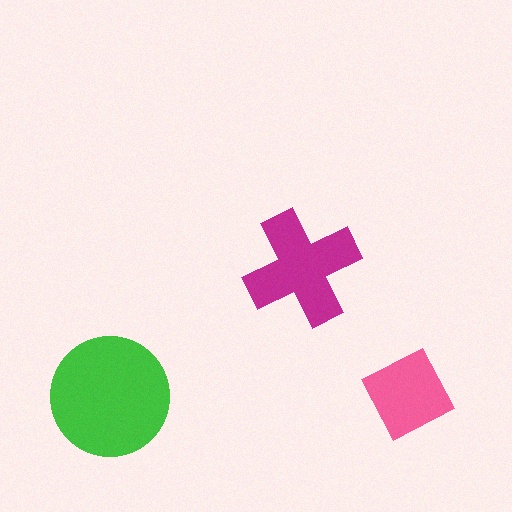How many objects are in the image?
There are 3 objects in the image.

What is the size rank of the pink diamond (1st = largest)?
3rd.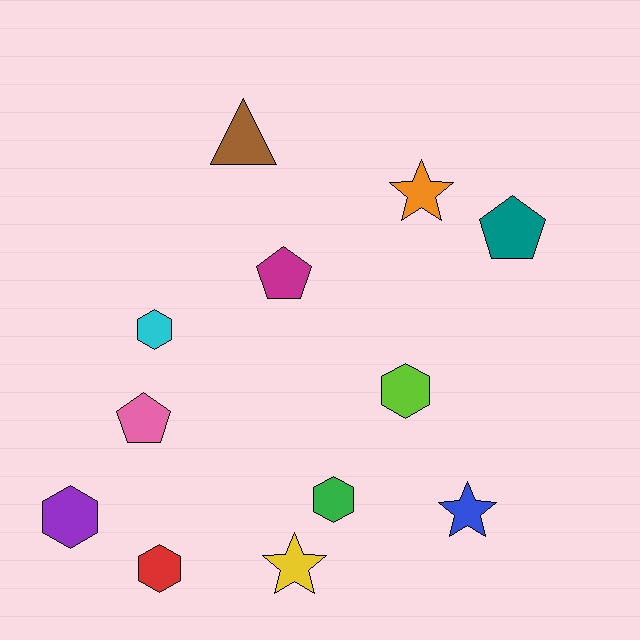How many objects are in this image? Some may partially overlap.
There are 12 objects.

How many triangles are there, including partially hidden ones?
There is 1 triangle.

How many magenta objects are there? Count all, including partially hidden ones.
There is 1 magenta object.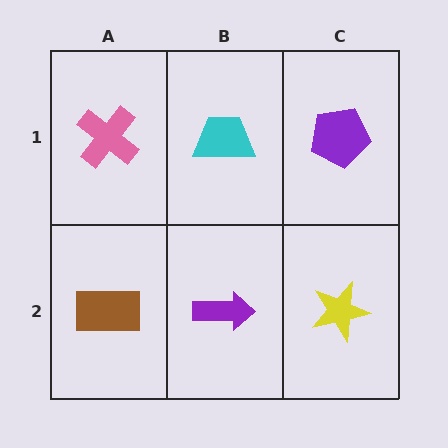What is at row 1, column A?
A pink cross.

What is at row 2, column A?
A brown rectangle.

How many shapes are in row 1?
3 shapes.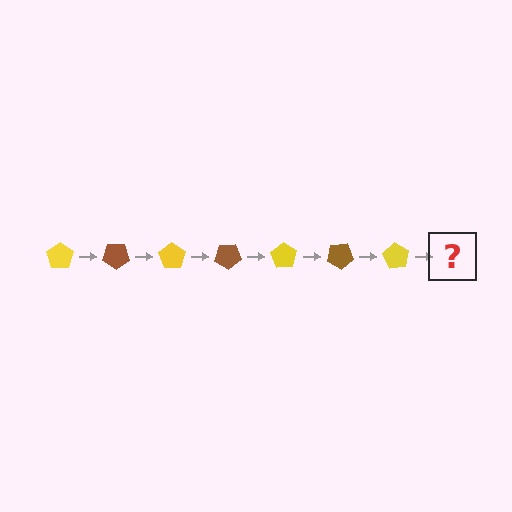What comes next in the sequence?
The next element should be a brown pentagon, rotated 245 degrees from the start.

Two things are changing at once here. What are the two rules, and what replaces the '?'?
The two rules are that it rotates 35 degrees each step and the color cycles through yellow and brown. The '?' should be a brown pentagon, rotated 245 degrees from the start.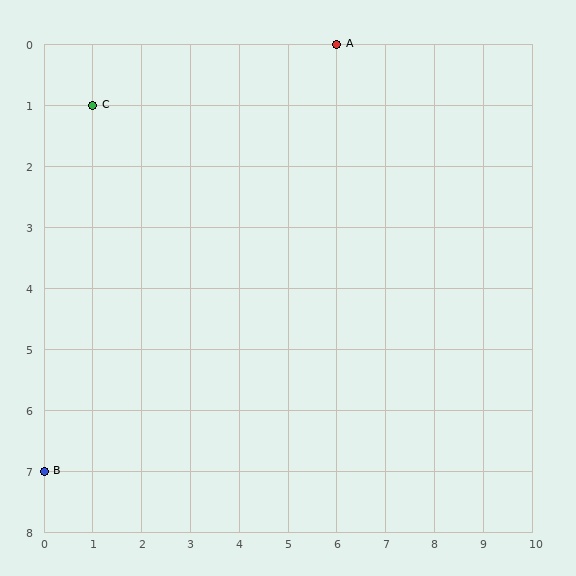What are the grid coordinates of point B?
Point B is at grid coordinates (0, 7).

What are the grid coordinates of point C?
Point C is at grid coordinates (1, 1).